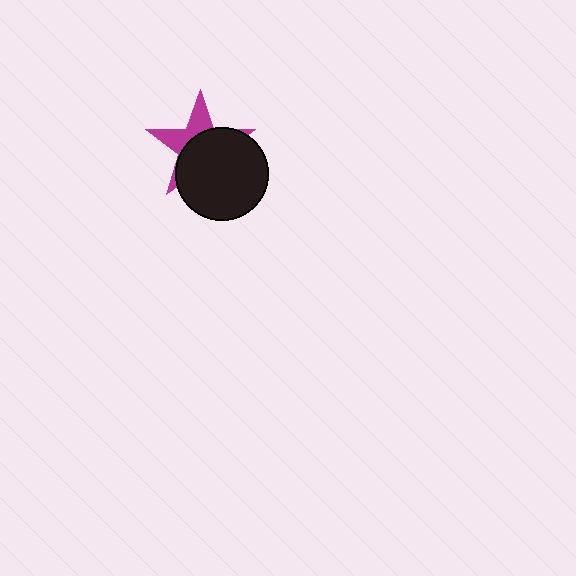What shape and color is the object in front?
The object in front is a black circle.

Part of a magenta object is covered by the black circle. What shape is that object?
It is a star.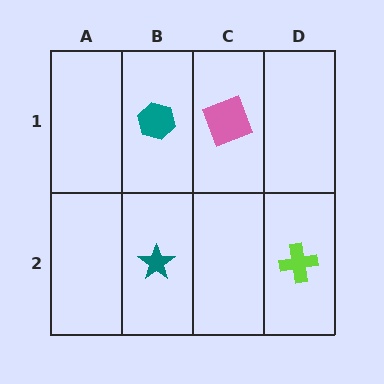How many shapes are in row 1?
2 shapes.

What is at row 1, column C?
A pink square.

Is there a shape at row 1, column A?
No, that cell is empty.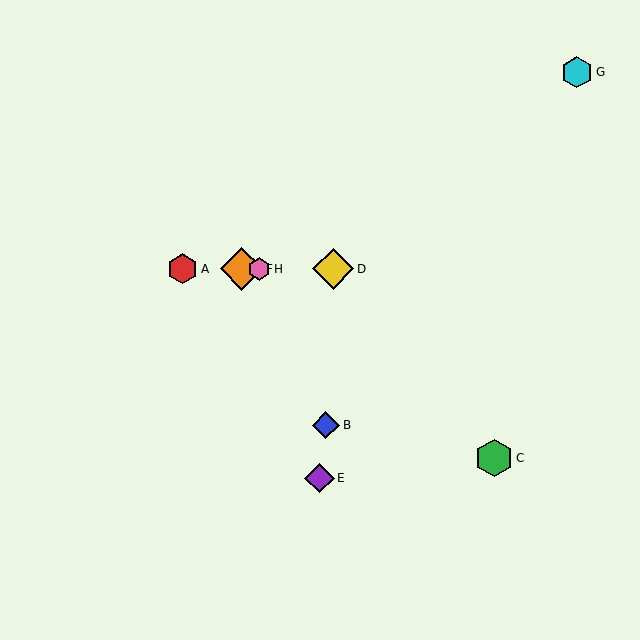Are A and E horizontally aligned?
No, A is at y≈269 and E is at y≈478.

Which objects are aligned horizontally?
Objects A, D, F, H are aligned horizontally.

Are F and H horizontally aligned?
Yes, both are at y≈269.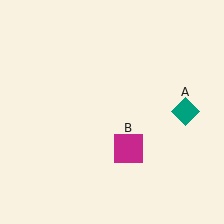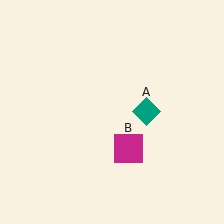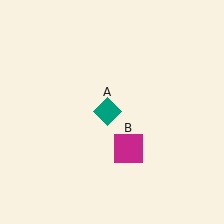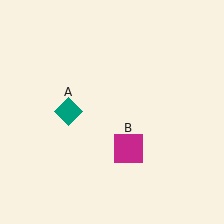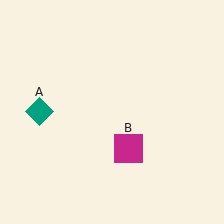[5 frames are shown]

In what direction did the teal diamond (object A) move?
The teal diamond (object A) moved left.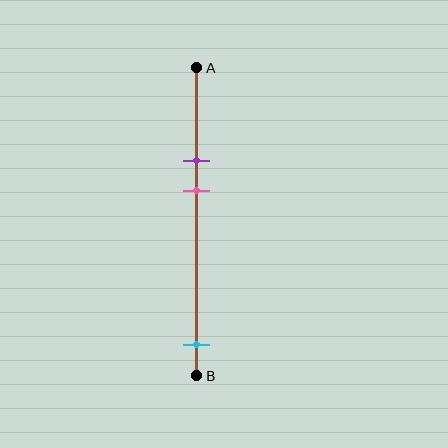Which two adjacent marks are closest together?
The purple and pink marks are the closest adjacent pair.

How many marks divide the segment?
There are 3 marks dividing the segment.